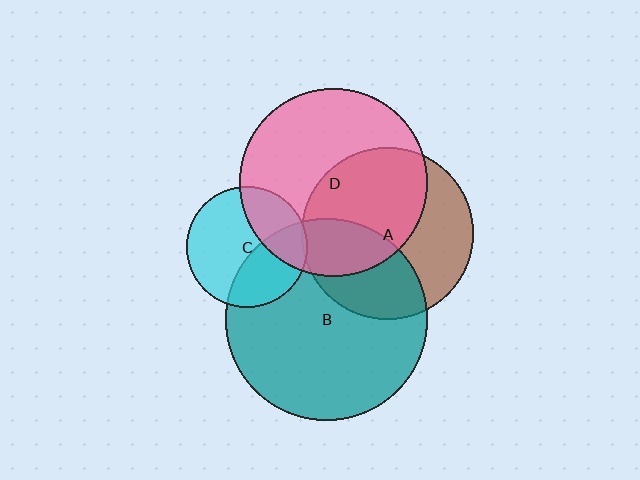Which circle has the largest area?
Circle B (teal).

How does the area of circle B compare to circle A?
Approximately 1.4 times.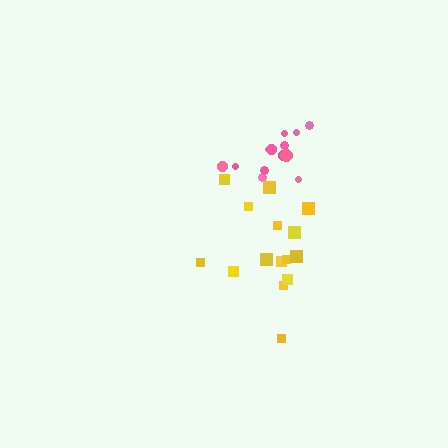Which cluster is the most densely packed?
Pink.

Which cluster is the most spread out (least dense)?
Yellow.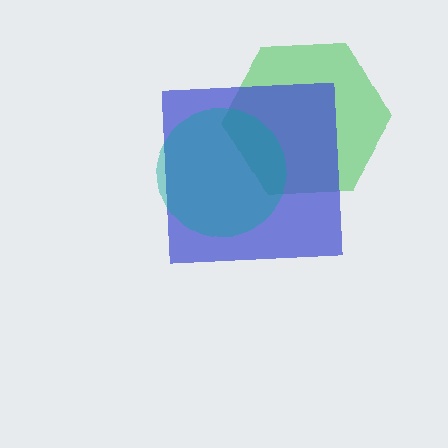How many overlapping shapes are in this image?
There are 3 overlapping shapes in the image.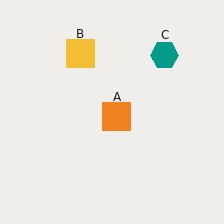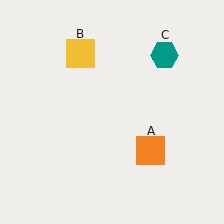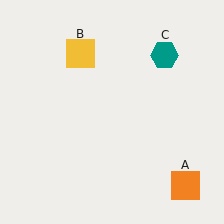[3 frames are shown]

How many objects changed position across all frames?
1 object changed position: orange square (object A).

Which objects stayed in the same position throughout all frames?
Yellow square (object B) and teal hexagon (object C) remained stationary.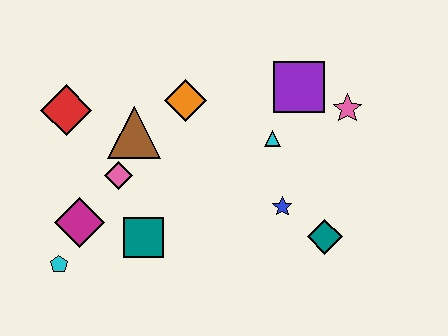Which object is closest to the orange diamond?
The brown triangle is closest to the orange diamond.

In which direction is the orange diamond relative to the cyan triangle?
The orange diamond is to the left of the cyan triangle.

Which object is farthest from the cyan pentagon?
The pink star is farthest from the cyan pentagon.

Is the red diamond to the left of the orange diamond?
Yes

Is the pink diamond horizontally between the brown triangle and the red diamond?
Yes